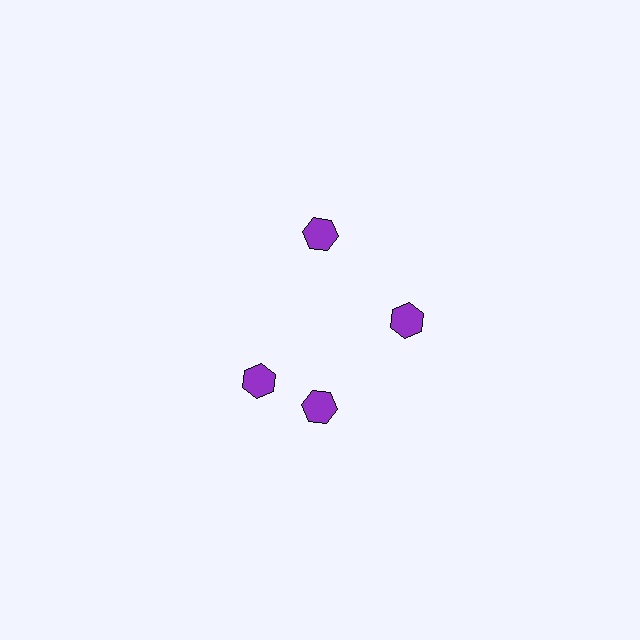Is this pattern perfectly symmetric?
No. The 4 purple hexagons are arranged in a ring, but one element near the 9 o'clock position is rotated out of alignment along the ring, breaking the 4-fold rotational symmetry.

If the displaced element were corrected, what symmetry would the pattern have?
It would have 4-fold rotational symmetry — the pattern would map onto itself every 90 degrees.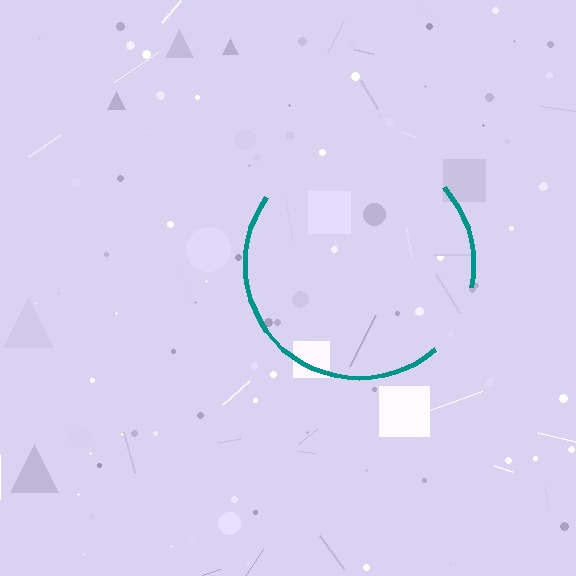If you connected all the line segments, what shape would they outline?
They would outline a circle.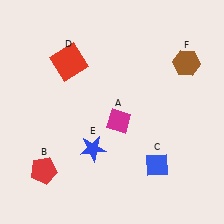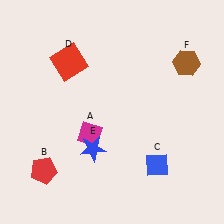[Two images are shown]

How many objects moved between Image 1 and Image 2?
1 object moved between the two images.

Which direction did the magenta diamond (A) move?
The magenta diamond (A) moved left.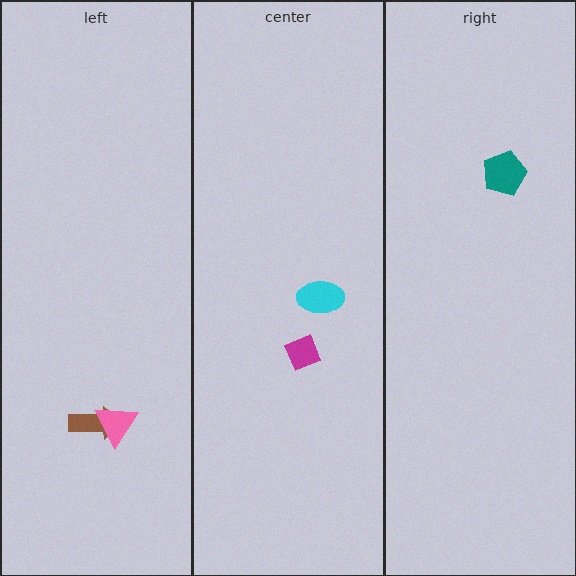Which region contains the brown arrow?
The left region.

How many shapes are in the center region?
2.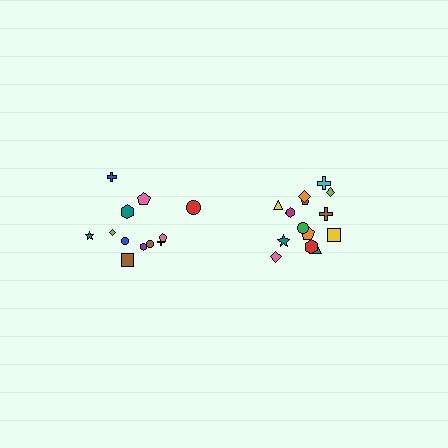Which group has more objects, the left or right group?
The right group.